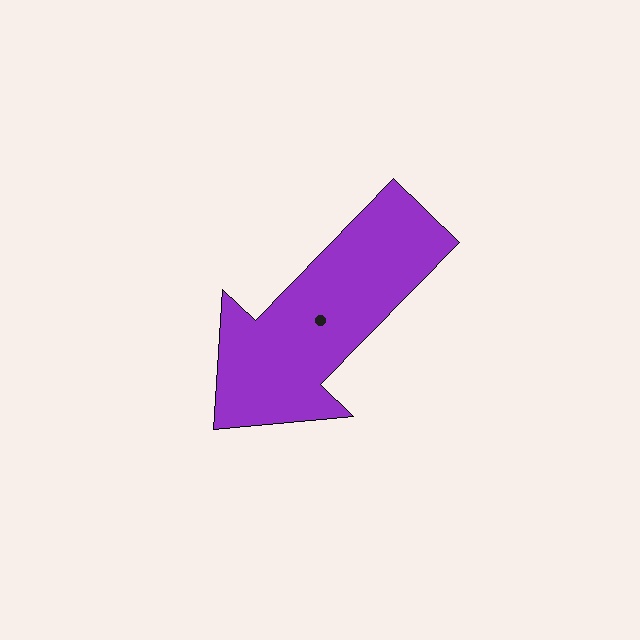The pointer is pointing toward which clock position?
Roughly 7 o'clock.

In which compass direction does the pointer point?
Southwest.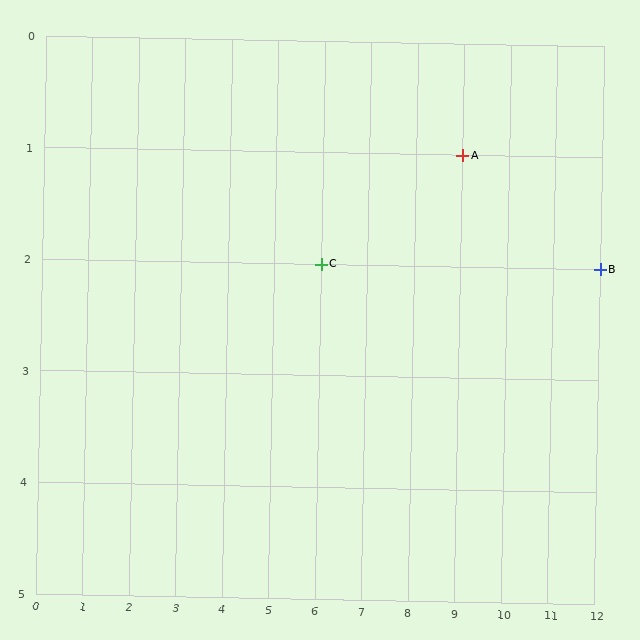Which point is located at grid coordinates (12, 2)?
Point B is at (12, 2).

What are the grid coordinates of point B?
Point B is at grid coordinates (12, 2).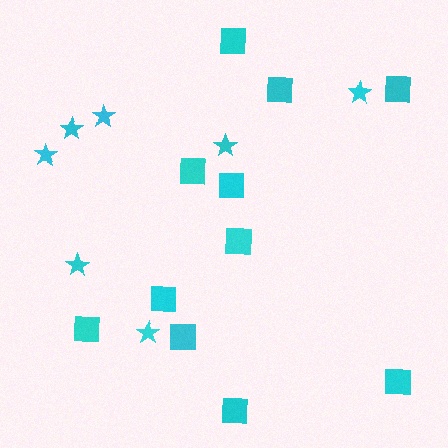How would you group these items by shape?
There are 2 groups: one group of squares (11) and one group of stars (7).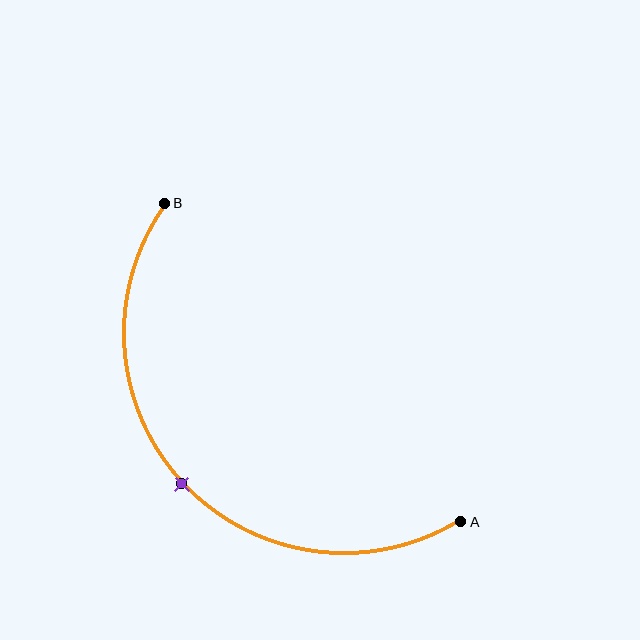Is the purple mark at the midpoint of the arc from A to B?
Yes. The purple mark lies on the arc at equal arc-length from both A and B — it is the arc midpoint.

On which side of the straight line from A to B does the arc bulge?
The arc bulges below and to the left of the straight line connecting A and B.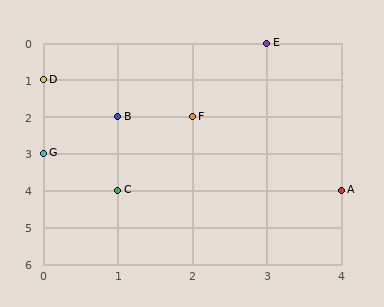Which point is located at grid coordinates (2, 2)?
Point F is at (2, 2).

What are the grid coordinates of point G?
Point G is at grid coordinates (0, 3).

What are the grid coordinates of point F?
Point F is at grid coordinates (2, 2).